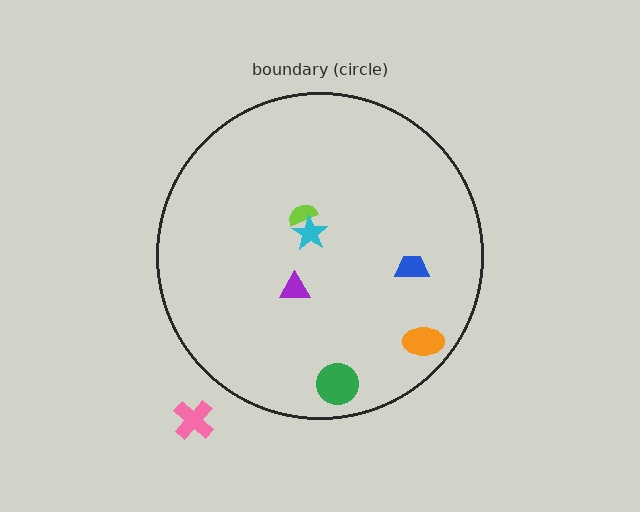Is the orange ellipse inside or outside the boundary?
Inside.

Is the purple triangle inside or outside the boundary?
Inside.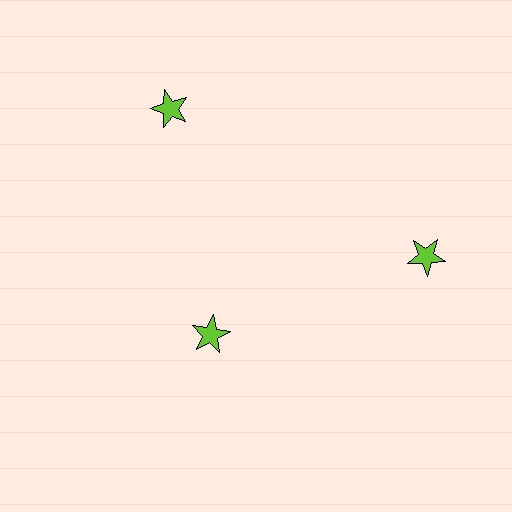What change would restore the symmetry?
The symmetry would be restored by moving it outward, back onto the ring so that all 3 stars sit at equal angles and equal distance from the center.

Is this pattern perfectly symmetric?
No. The 3 lime stars are arranged in a ring, but one element near the 7 o'clock position is pulled inward toward the center, breaking the 3-fold rotational symmetry.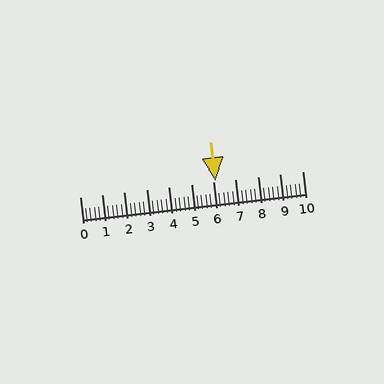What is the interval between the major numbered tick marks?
The major tick marks are spaced 1 units apart.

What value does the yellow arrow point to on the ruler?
The yellow arrow points to approximately 6.1.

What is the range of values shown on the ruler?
The ruler shows values from 0 to 10.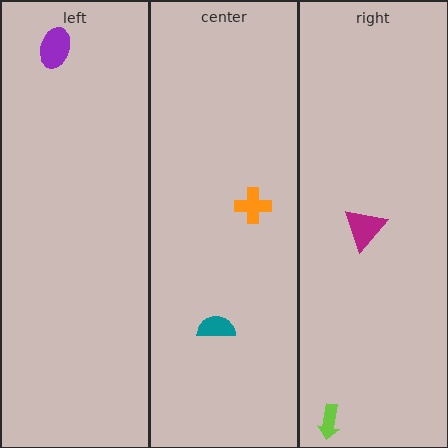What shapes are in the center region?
The orange cross, the teal semicircle.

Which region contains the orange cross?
The center region.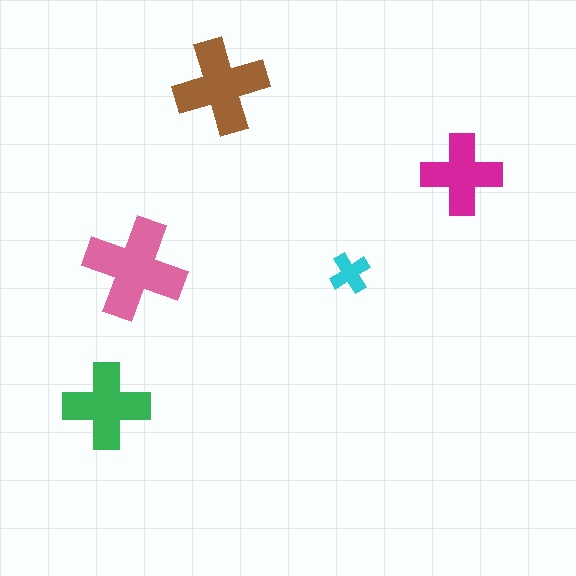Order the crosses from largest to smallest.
the pink one, the brown one, the green one, the magenta one, the cyan one.